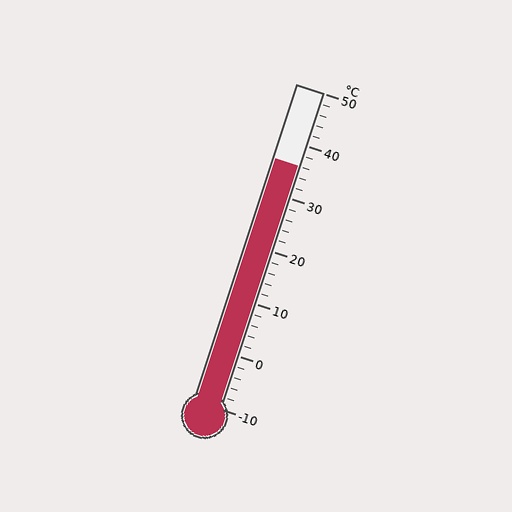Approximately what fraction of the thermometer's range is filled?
The thermometer is filled to approximately 75% of its range.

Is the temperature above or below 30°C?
The temperature is above 30°C.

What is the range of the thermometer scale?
The thermometer scale ranges from -10°C to 50°C.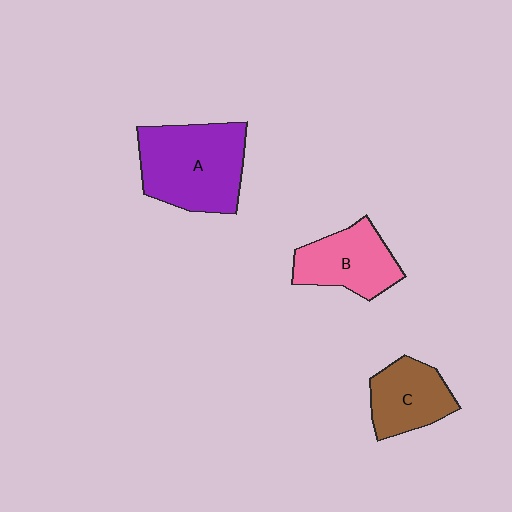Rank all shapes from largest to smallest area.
From largest to smallest: A (purple), B (pink), C (brown).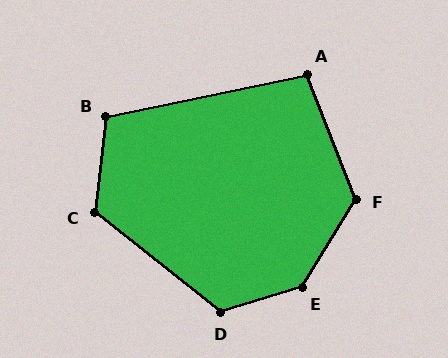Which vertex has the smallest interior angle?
A, at approximately 99 degrees.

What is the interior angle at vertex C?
Approximately 122 degrees (obtuse).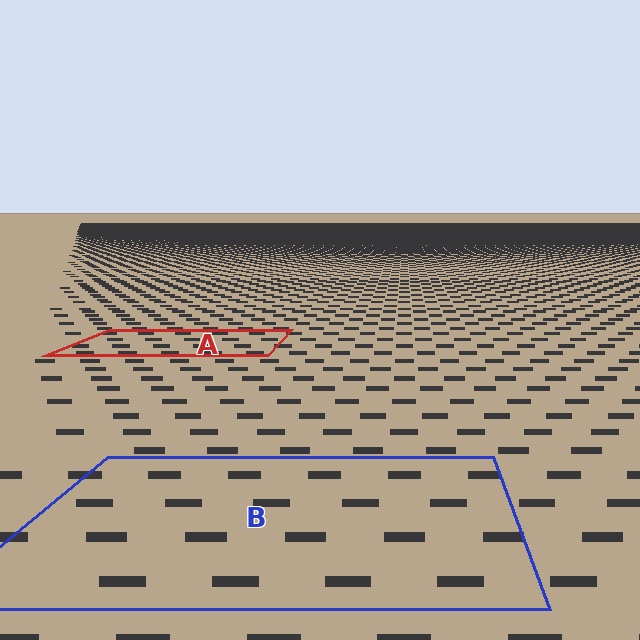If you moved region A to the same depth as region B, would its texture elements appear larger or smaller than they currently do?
They would appear larger. At a closer depth, the same texture elements are projected at a bigger on-screen size.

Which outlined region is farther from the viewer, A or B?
Region A is farther from the viewer — the texture elements inside it appear smaller and more densely packed.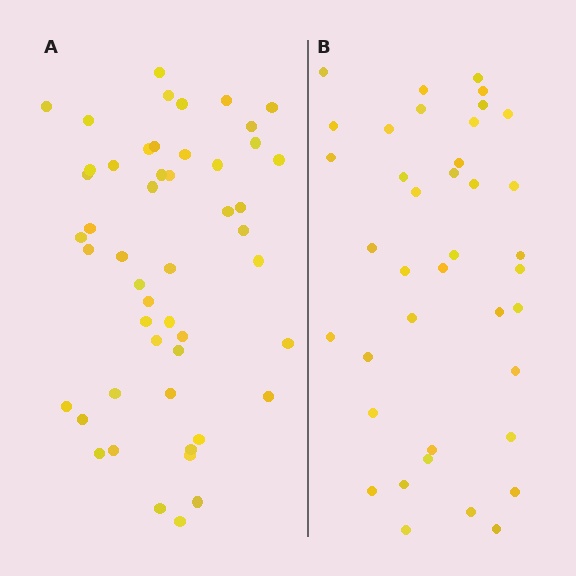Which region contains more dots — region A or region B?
Region A (the left region) has more dots.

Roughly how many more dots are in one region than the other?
Region A has roughly 12 or so more dots than region B.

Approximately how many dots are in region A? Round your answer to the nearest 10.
About 50 dots.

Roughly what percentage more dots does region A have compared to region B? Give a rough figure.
About 30% more.